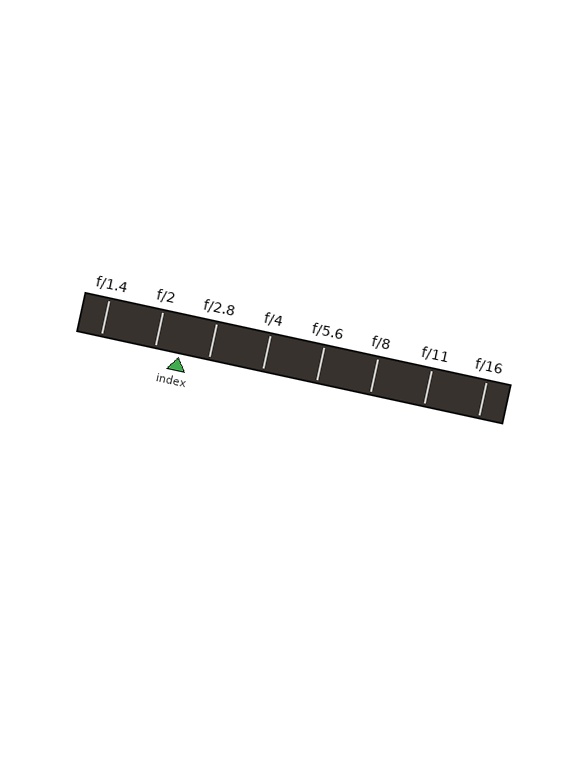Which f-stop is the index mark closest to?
The index mark is closest to f/2.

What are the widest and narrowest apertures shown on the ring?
The widest aperture shown is f/1.4 and the narrowest is f/16.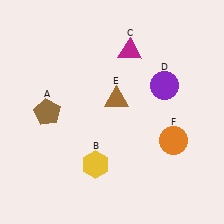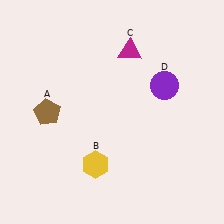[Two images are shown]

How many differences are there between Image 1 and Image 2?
There are 2 differences between the two images.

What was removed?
The orange circle (F), the brown triangle (E) were removed in Image 2.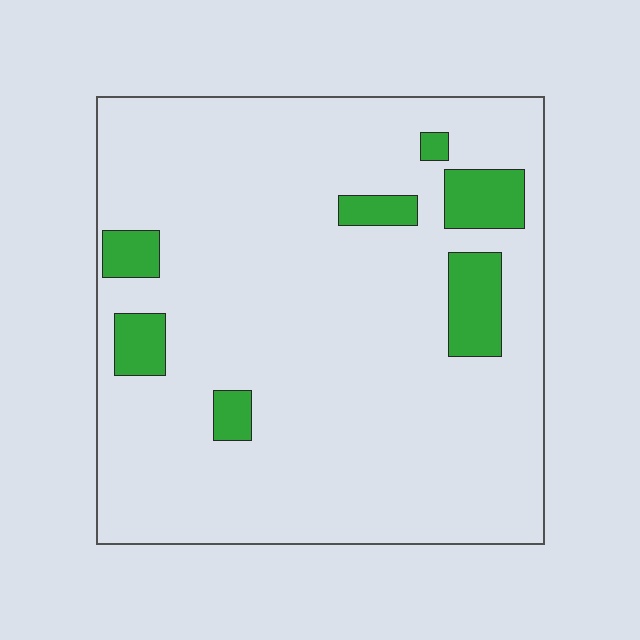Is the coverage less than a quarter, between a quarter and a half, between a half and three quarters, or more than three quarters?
Less than a quarter.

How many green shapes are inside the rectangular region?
7.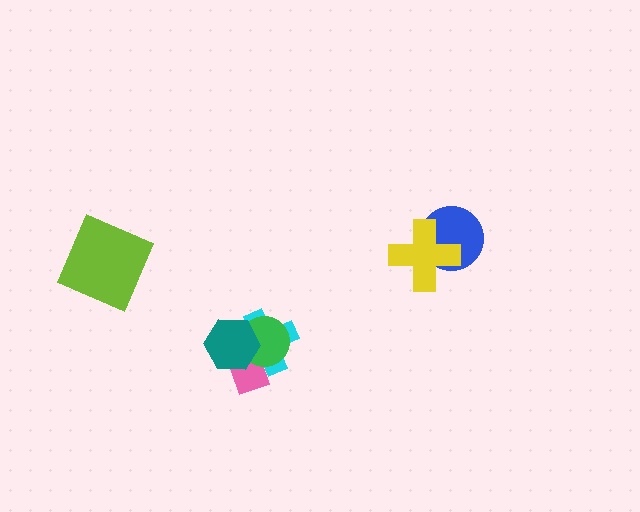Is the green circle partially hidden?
Yes, it is partially covered by another shape.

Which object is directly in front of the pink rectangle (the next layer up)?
The green circle is directly in front of the pink rectangle.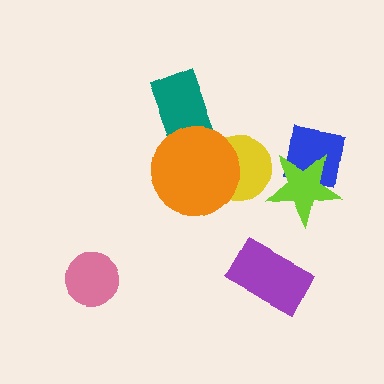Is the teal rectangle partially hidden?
Yes, it is partially covered by another shape.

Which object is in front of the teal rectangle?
The orange circle is in front of the teal rectangle.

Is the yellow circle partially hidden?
Yes, it is partially covered by another shape.